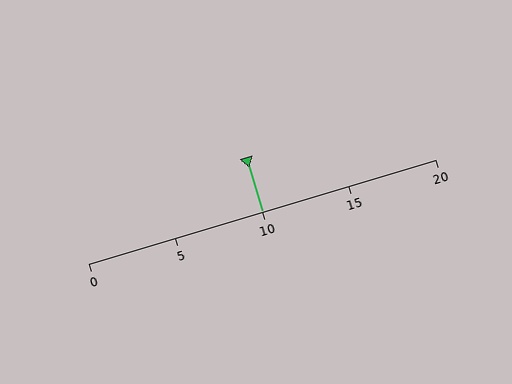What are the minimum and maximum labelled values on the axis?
The axis runs from 0 to 20.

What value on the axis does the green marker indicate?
The marker indicates approximately 10.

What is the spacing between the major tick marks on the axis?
The major ticks are spaced 5 apart.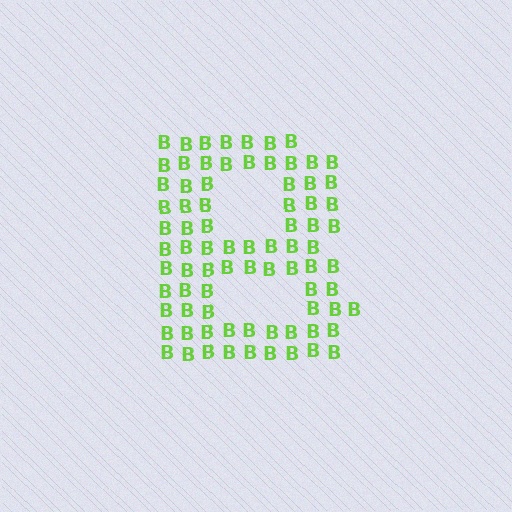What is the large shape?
The large shape is the letter B.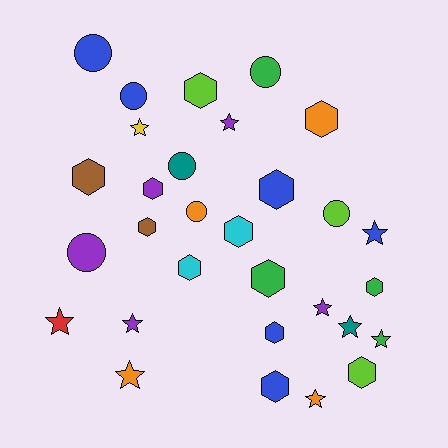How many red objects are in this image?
There is 1 red object.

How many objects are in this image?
There are 30 objects.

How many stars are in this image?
There are 10 stars.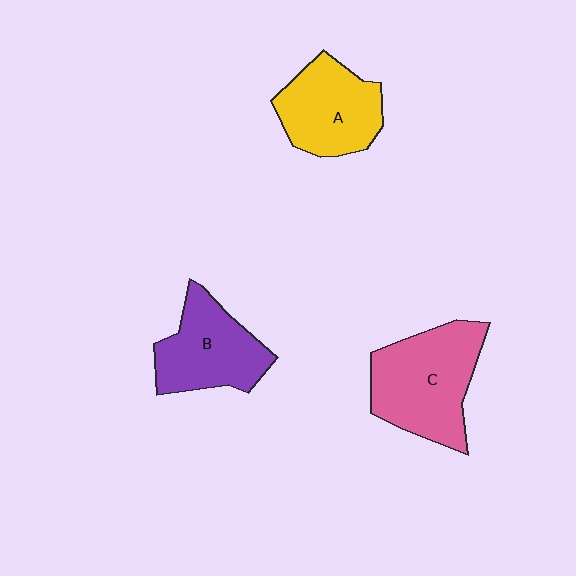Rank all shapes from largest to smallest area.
From largest to smallest: C (pink), B (purple), A (yellow).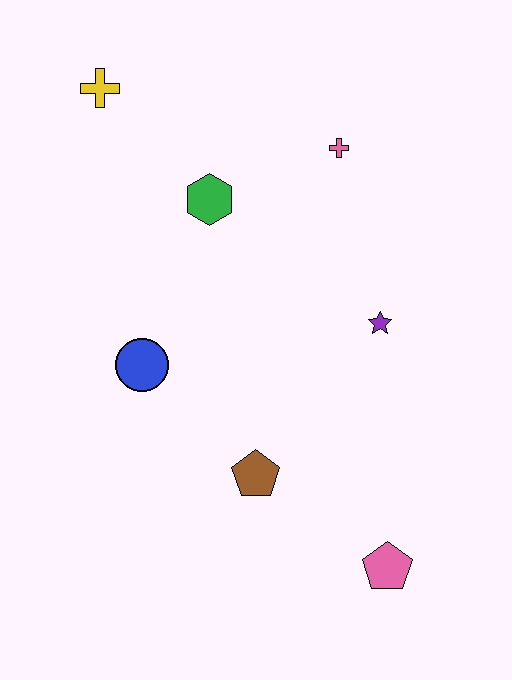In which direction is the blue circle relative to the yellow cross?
The blue circle is below the yellow cross.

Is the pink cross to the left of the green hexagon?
No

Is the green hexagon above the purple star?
Yes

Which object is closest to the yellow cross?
The green hexagon is closest to the yellow cross.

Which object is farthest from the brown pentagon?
The yellow cross is farthest from the brown pentagon.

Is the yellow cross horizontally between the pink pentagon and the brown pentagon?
No